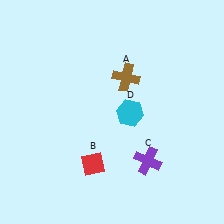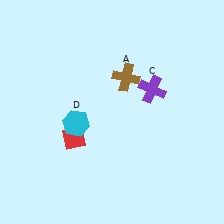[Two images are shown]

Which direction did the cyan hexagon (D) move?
The cyan hexagon (D) moved left.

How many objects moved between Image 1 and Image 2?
3 objects moved between the two images.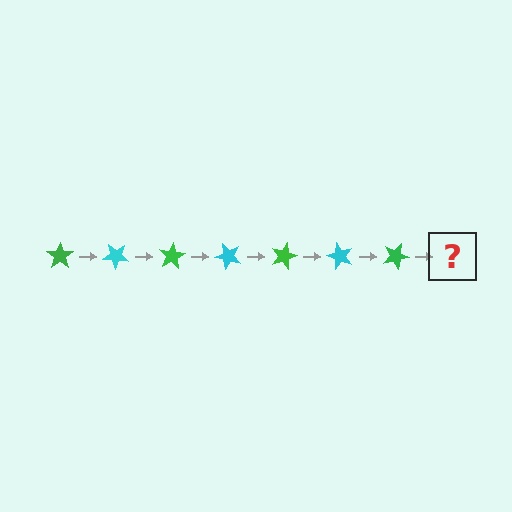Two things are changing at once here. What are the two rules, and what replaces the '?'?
The two rules are that it rotates 40 degrees each step and the color cycles through green and cyan. The '?' should be a cyan star, rotated 280 degrees from the start.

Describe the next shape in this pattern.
It should be a cyan star, rotated 280 degrees from the start.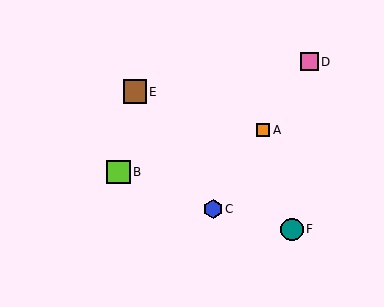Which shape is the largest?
The lime square (labeled B) is the largest.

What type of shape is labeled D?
Shape D is a pink square.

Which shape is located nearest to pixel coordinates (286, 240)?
The teal circle (labeled F) at (292, 229) is nearest to that location.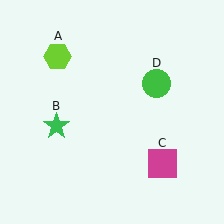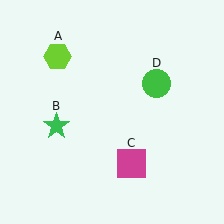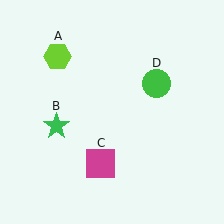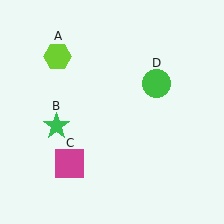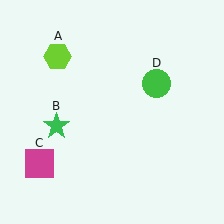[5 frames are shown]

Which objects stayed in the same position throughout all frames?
Lime hexagon (object A) and green star (object B) and green circle (object D) remained stationary.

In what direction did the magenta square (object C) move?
The magenta square (object C) moved left.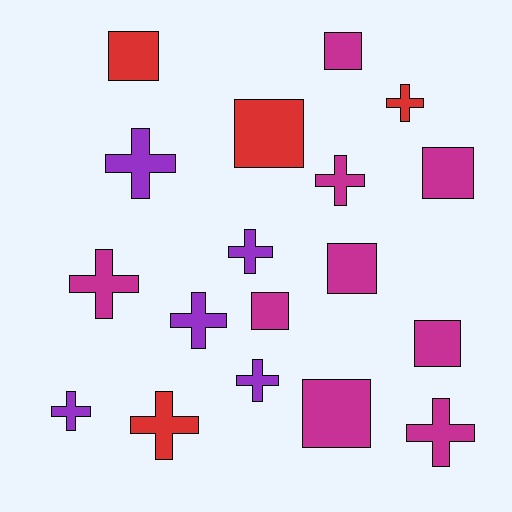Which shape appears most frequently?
Cross, with 10 objects.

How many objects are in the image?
There are 18 objects.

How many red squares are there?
There are 2 red squares.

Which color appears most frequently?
Magenta, with 9 objects.